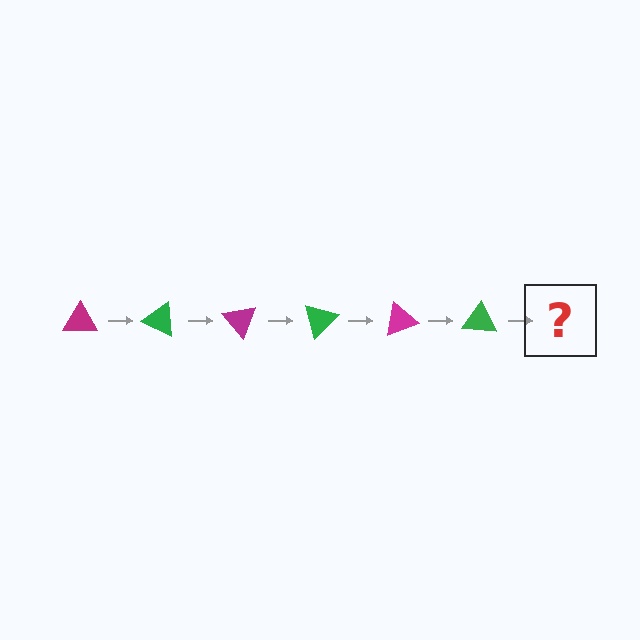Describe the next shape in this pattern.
It should be a magenta triangle, rotated 150 degrees from the start.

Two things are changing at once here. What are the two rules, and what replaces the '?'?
The two rules are that it rotates 25 degrees each step and the color cycles through magenta and green. The '?' should be a magenta triangle, rotated 150 degrees from the start.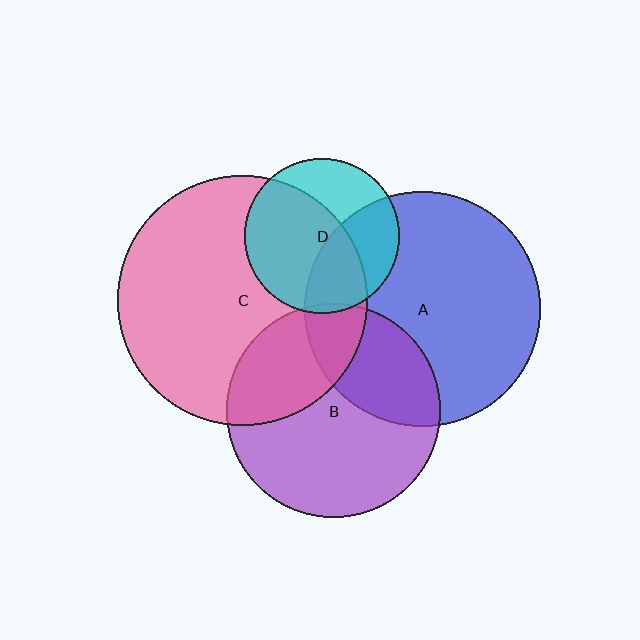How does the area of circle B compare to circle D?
Approximately 1.9 times.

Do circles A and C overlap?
Yes.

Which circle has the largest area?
Circle C (pink).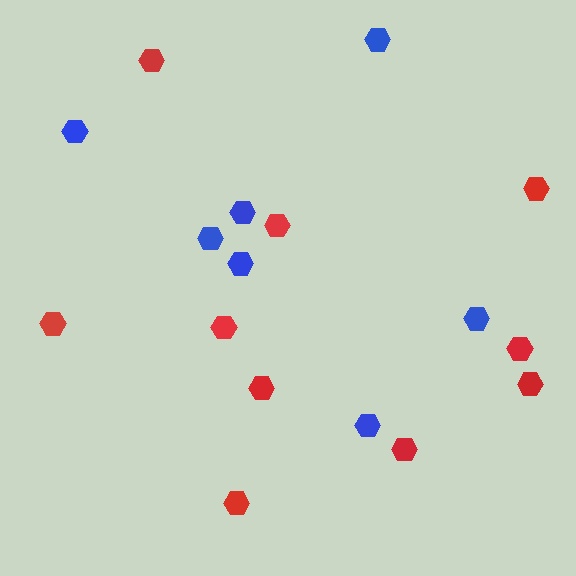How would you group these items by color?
There are 2 groups: one group of red hexagons (10) and one group of blue hexagons (7).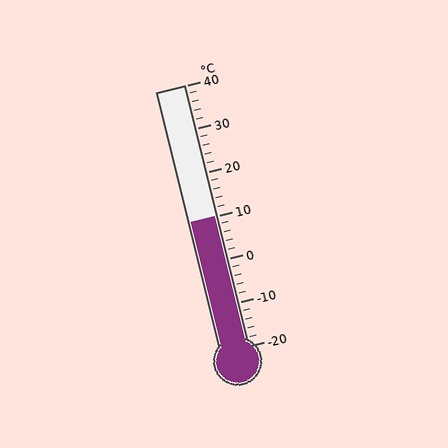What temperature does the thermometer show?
The thermometer shows approximately 10°C.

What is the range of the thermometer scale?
The thermometer scale ranges from -20°C to 40°C.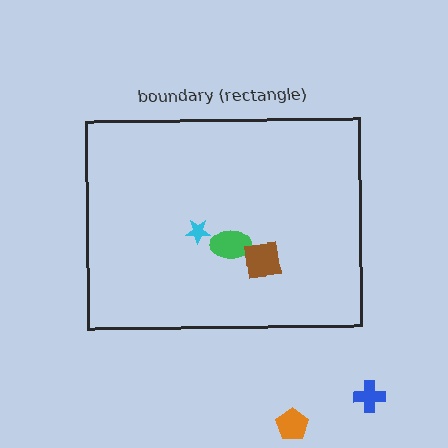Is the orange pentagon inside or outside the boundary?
Outside.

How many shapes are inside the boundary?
3 inside, 2 outside.